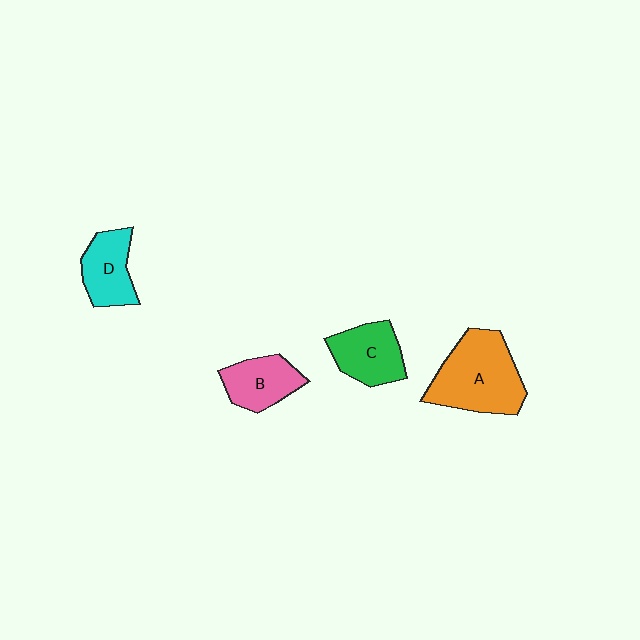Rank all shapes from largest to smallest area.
From largest to smallest: A (orange), C (green), D (cyan), B (pink).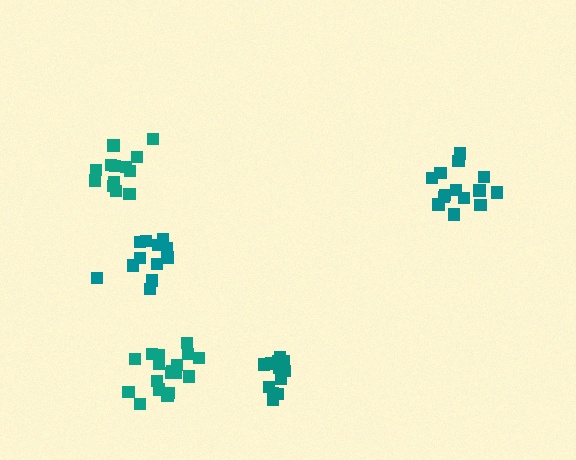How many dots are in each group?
Group 1: 13 dots, Group 2: 14 dots, Group 3: 18 dots, Group 4: 12 dots, Group 5: 13 dots (70 total).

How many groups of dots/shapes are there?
There are 5 groups.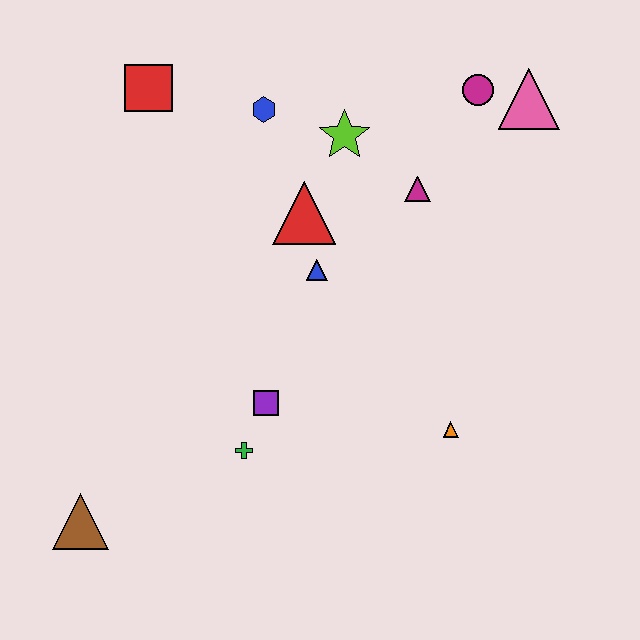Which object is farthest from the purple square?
The pink triangle is farthest from the purple square.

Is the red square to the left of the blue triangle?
Yes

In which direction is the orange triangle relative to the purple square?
The orange triangle is to the right of the purple square.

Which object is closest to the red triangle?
The blue triangle is closest to the red triangle.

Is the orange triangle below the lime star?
Yes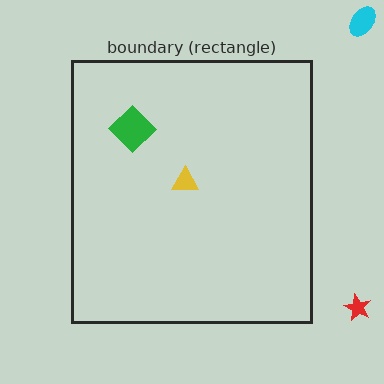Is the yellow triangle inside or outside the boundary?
Inside.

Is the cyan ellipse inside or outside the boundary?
Outside.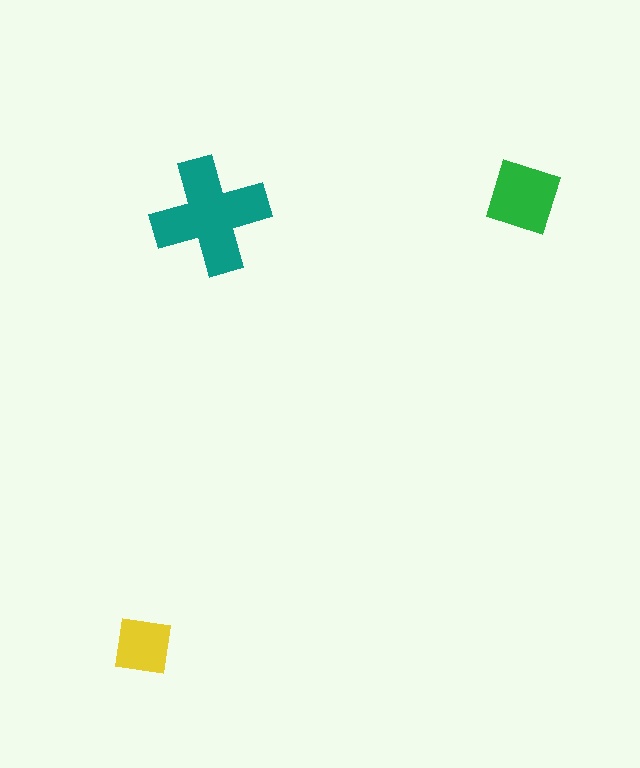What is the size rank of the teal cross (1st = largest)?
1st.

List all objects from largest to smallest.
The teal cross, the green square, the yellow square.